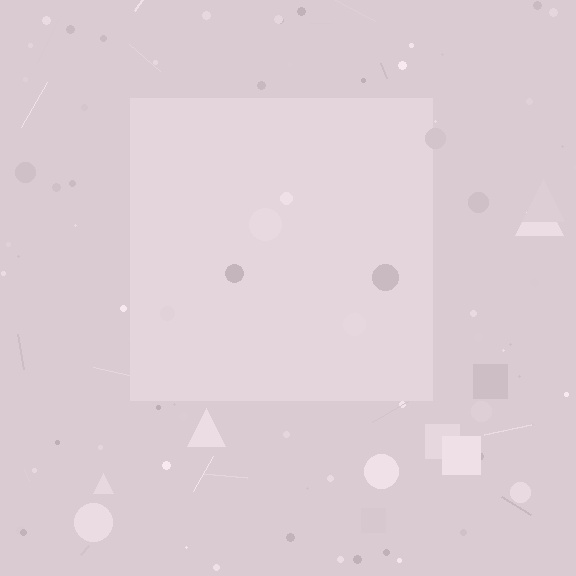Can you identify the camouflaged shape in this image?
The camouflaged shape is a square.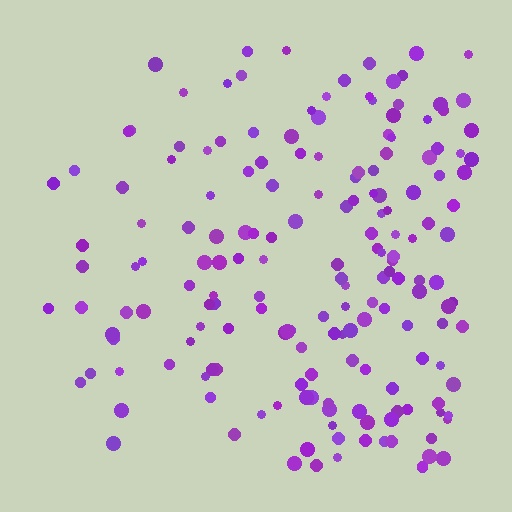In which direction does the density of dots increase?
From left to right, with the right side densest.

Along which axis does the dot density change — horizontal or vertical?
Horizontal.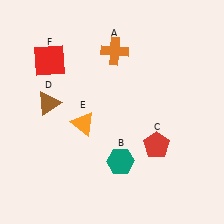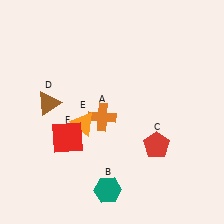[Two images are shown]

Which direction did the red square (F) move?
The red square (F) moved down.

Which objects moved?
The objects that moved are: the orange cross (A), the teal hexagon (B), the red square (F).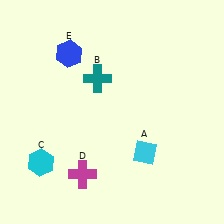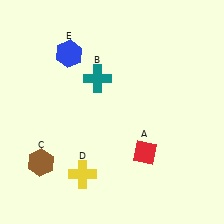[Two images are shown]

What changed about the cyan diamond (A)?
In Image 1, A is cyan. In Image 2, it changed to red.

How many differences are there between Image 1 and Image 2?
There are 3 differences between the two images.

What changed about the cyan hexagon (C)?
In Image 1, C is cyan. In Image 2, it changed to brown.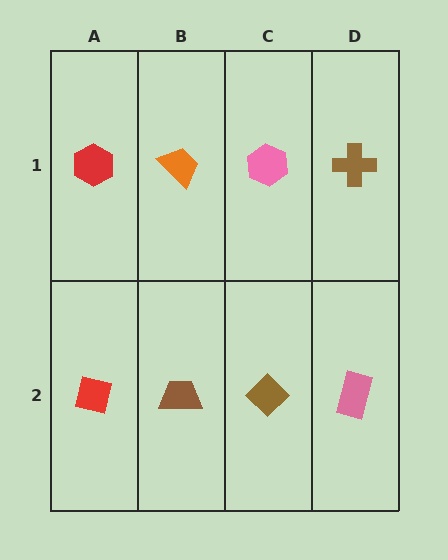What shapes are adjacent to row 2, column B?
An orange trapezoid (row 1, column B), a red square (row 2, column A), a brown diamond (row 2, column C).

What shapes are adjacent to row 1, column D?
A pink rectangle (row 2, column D), a pink hexagon (row 1, column C).